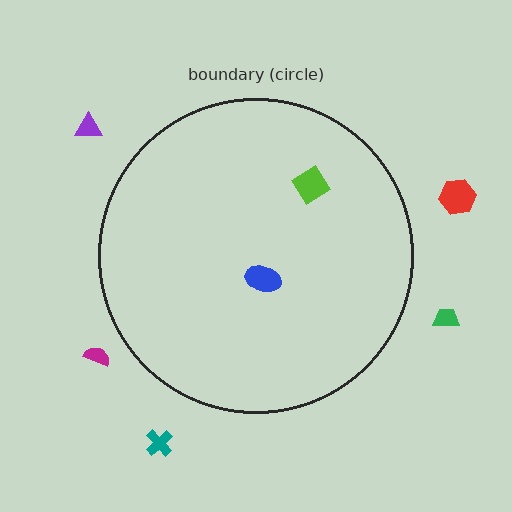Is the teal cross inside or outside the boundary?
Outside.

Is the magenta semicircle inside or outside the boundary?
Outside.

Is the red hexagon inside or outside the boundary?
Outside.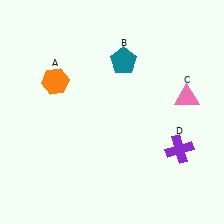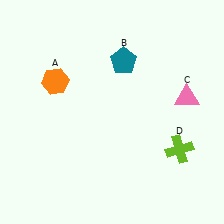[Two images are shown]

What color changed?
The cross (D) changed from purple in Image 1 to lime in Image 2.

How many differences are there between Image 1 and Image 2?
There is 1 difference between the two images.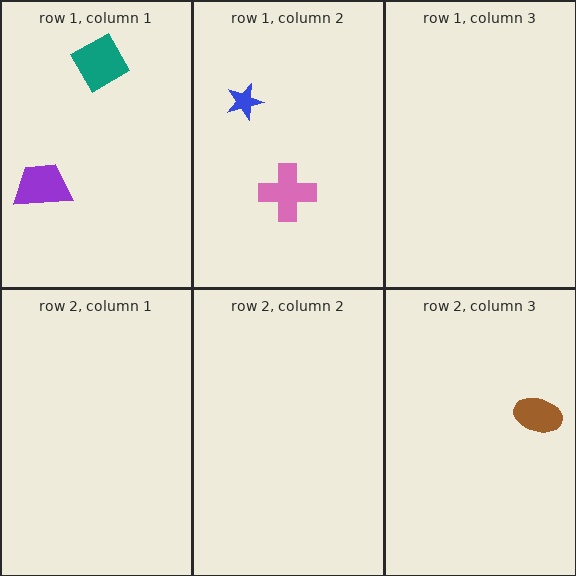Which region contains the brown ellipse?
The row 2, column 3 region.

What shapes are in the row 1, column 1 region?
The purple trapezoid, the teal diamond.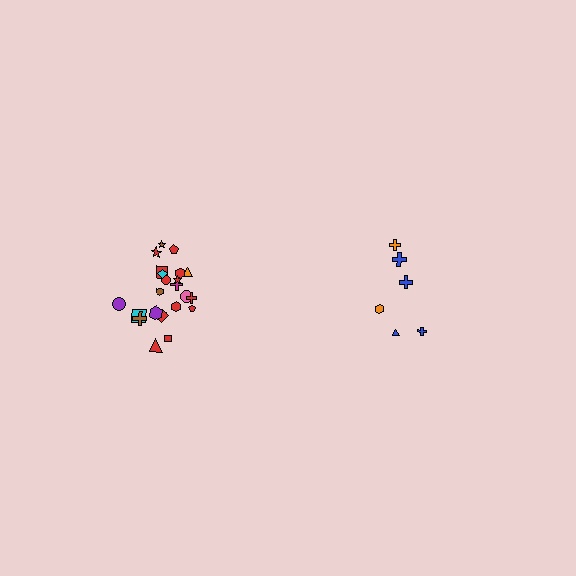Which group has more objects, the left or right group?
The left group.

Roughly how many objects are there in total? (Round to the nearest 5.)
Roughly 30 objects in total.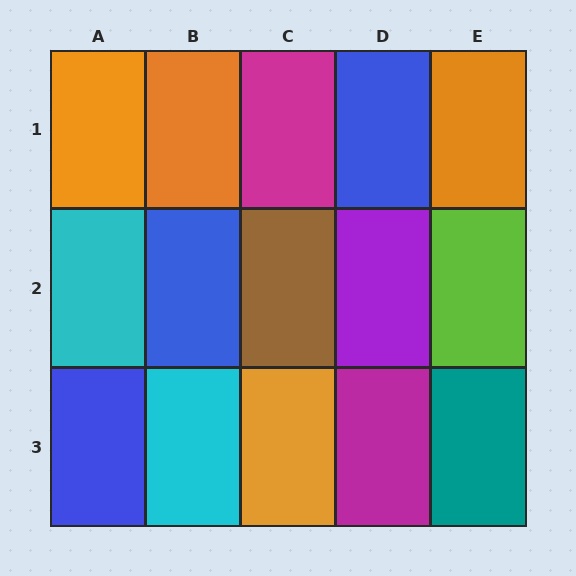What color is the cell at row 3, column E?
Teal.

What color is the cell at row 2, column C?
Brown.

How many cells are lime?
1 cell is lime.